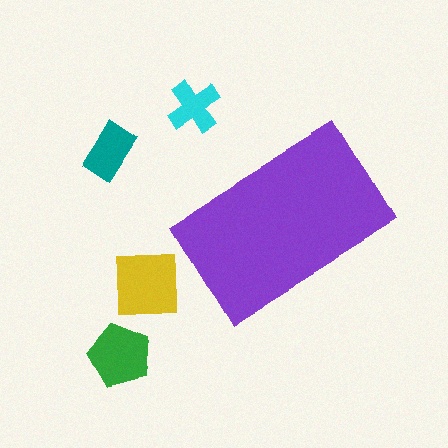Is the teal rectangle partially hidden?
No, the teal rectangle is fully visible.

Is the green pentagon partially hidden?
No, the green pentagon is fully visible.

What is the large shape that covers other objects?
A purple rectangle.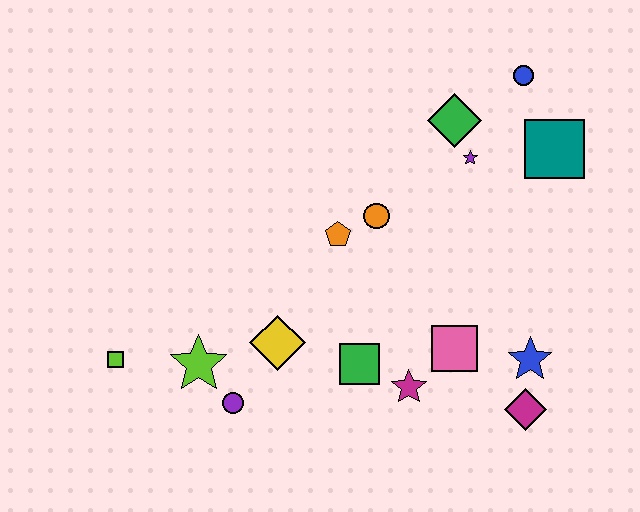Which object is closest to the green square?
The magenta star is closest to the green square.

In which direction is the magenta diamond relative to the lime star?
The magenta diamond is to the right of the lime star.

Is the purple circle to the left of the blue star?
Yes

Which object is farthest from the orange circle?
The lime square is farthest from the orange circle.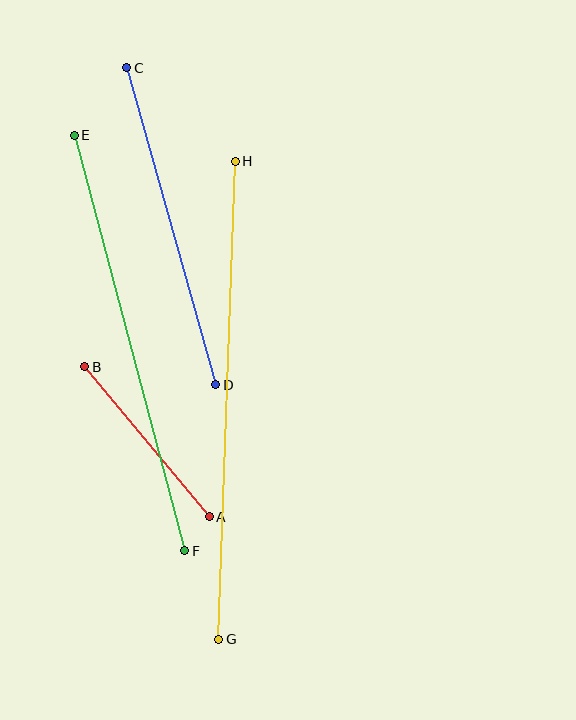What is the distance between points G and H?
The distance is approximately 479 pixels.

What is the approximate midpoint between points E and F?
The midpoint is at approximately (130, 343) pixels.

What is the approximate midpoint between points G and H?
The midpoint is at approximately (227, 400) pixels.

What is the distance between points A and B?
The distance is approximately 195 pixels.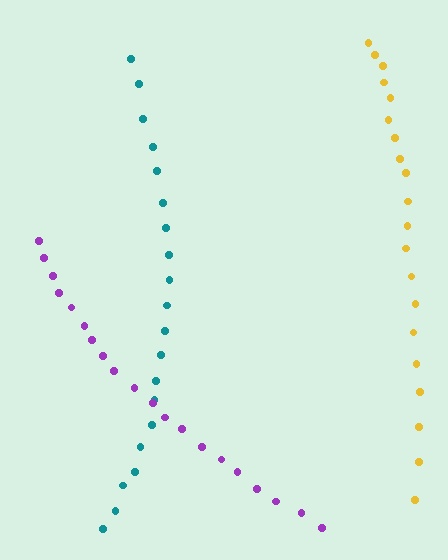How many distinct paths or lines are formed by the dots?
There are 3 distinct paths.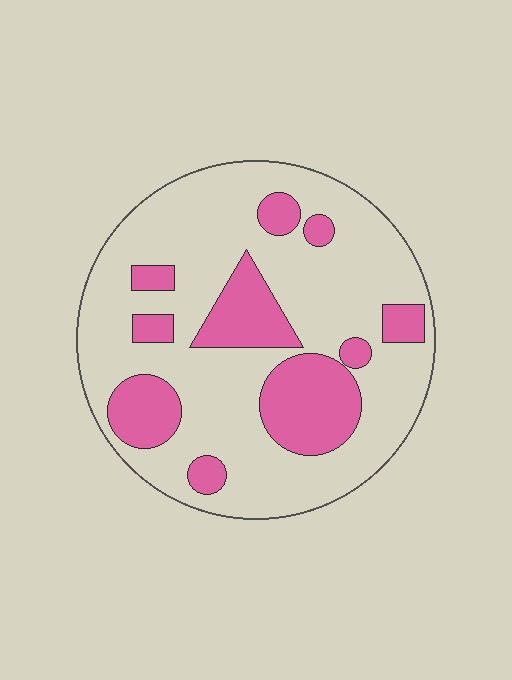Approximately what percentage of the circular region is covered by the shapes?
Approximately 25%.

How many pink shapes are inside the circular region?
10.